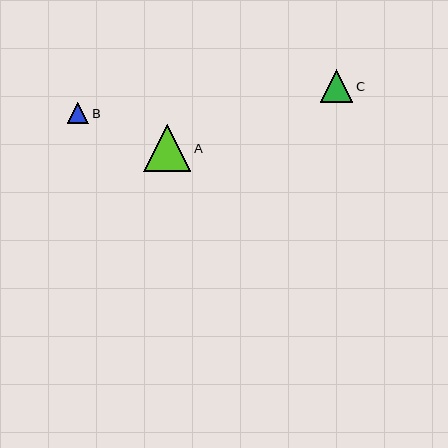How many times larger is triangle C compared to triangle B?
Triangle C is approximately 1.5 times the size of triangle B.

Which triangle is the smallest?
Triangle B is the smallest with a size of approximately 22 pixels.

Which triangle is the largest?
Triangle A is the largest with a size of approximately 47 pixels.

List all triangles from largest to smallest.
From largest to smallest: A, C, B.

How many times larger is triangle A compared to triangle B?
Triangle A is approximately 2.2 times the size of triangle B.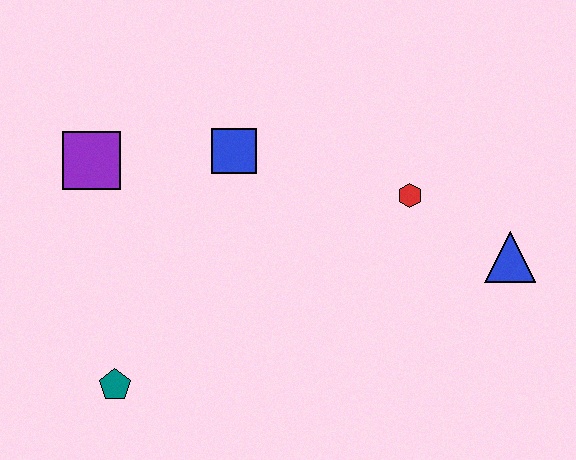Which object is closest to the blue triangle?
The red hexagon is closest to the blue triangle.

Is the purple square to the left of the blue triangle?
Yes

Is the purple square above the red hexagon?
Yes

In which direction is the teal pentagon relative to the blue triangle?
The teal pentagon is to the left of the blue triangle.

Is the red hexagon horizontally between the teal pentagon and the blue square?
No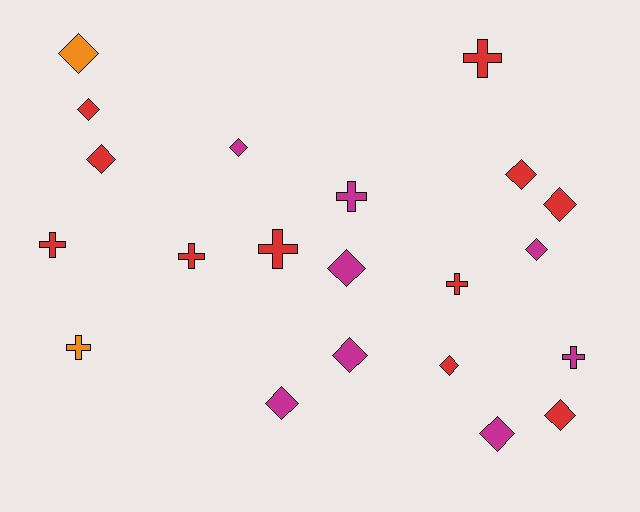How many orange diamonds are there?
There is 1 orange diamond.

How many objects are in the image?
There are 21 objects.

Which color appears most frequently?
Red, with 11 objects.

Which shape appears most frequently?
Diamond, with 13 objects.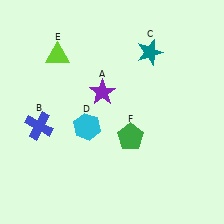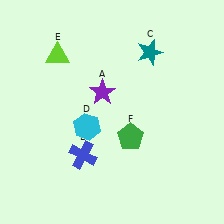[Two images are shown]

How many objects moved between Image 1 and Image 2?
1 object moved between the two images.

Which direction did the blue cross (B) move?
The blue cross (B) moved right.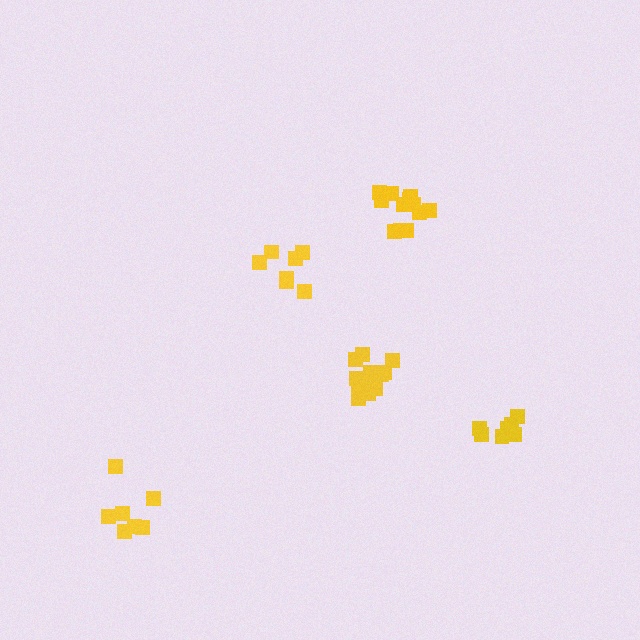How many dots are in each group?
Group 1: 12 dots, Group 2: 7 dots, Group 3: 7 dots, Group 4: 7 dots, Group 5: 12 dots (45 total).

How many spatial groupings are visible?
There are 5 spatial groupings.